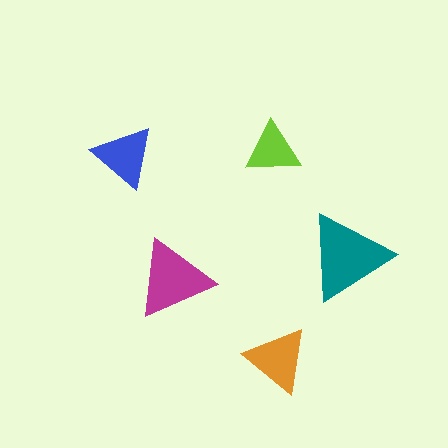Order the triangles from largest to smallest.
the teal one, the magenta one, the orange one, the blue one, the lime one.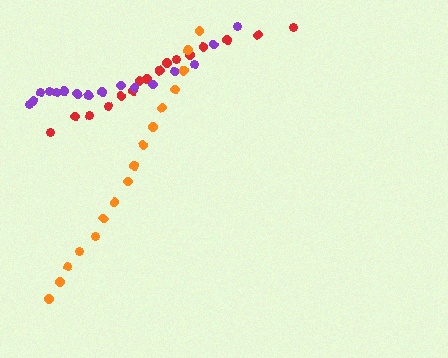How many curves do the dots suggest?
There are 3 distinct paths.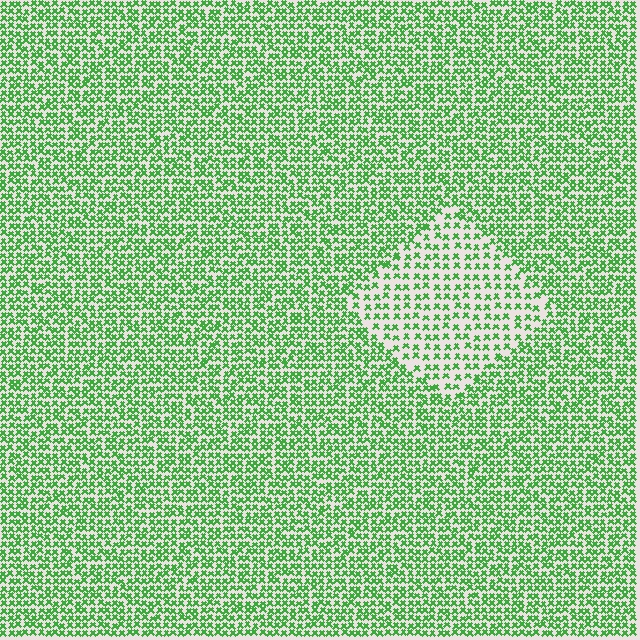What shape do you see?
I see a diamond.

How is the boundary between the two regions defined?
The boundary is defined by a change in element density (approximately 1.8x ratio). All elements are the same color, size, and shape.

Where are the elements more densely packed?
The elements are more densely packed outside the diamond boundary.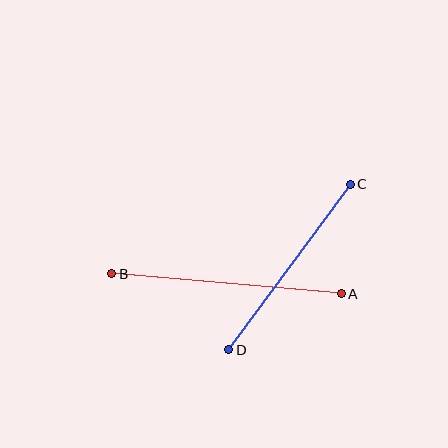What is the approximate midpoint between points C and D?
The midpoint is at approximately (289, 267) pixels.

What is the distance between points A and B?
The distance is approximately 230 pixels.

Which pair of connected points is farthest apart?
Points A and B are farthest apart.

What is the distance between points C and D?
The distance is approximately 205 pixels.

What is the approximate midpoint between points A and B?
The midpoint is at approximately (227, 284) pixels.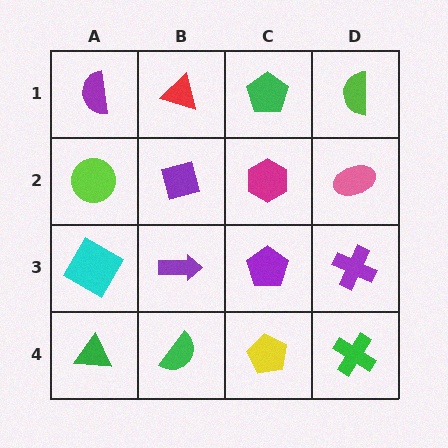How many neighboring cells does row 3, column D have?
3.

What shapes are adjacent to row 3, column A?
A lime circle (row 2, column A), a green triangle (row 4, column A), a purple arrow (row 3, column B).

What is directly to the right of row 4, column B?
A yellow pentagon.